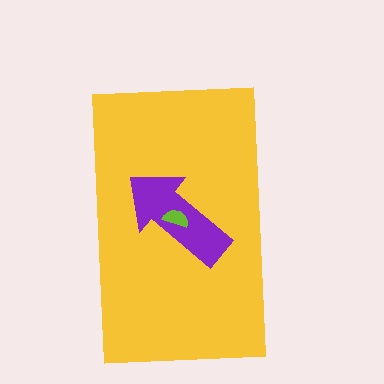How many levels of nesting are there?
3.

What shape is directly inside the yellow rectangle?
The purple arrow.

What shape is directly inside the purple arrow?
The lime semicircle.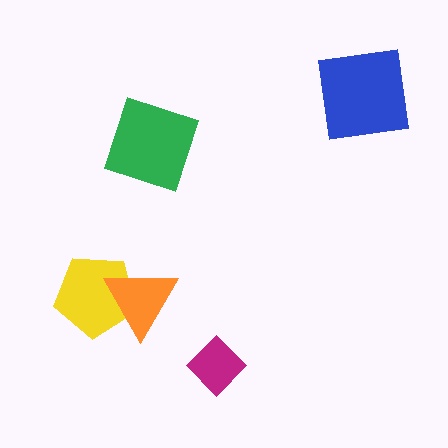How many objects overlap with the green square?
0 objects overlap with the green square.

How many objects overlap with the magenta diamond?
0 objects overlap with the magenta diamond.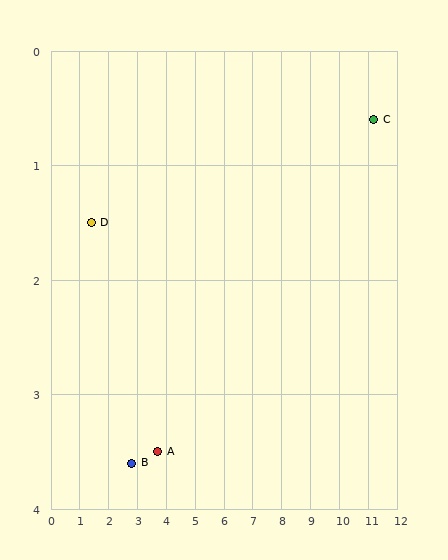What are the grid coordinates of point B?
Point B is at approximately (2.8, 3.6).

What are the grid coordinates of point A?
Point A is at approximately (3.7, 3.5).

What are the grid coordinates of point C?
Point C is at approximately (11.2, 0.6).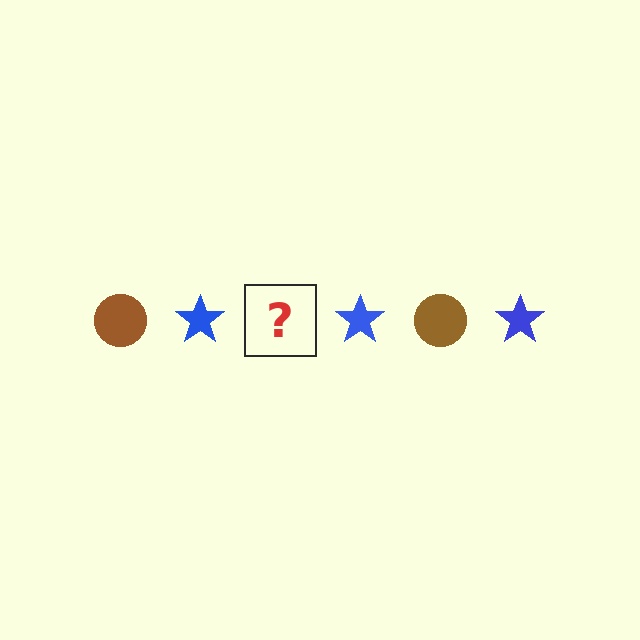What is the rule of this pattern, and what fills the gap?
The rule is that the pattern alternates between brown circle and blue star. The gap should be filled with a brown circle.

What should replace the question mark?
The question mark should be replaced with a brown circle.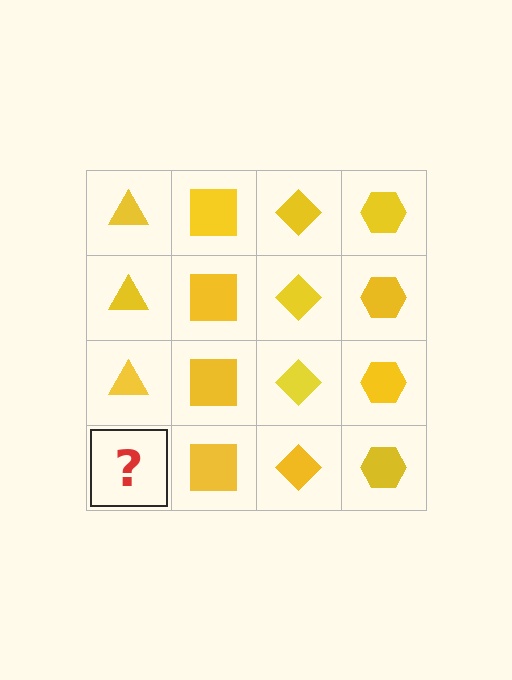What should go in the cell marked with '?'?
The missing cell should contain a yellow triangle.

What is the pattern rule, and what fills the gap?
The rule is that each column has a consistent shape. The gap should be filled with a yellow triangle.